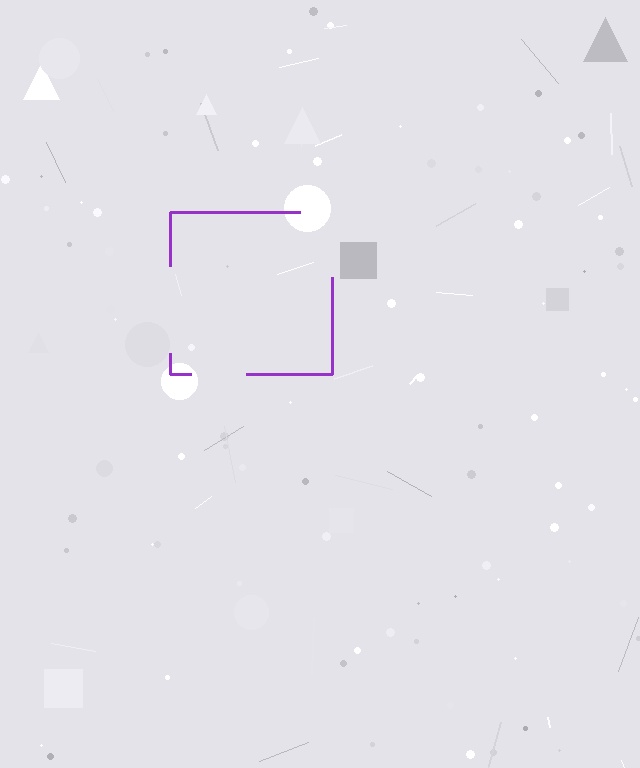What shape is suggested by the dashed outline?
The dashed outline suggests a square.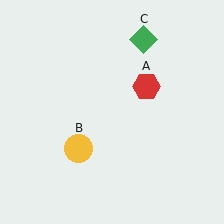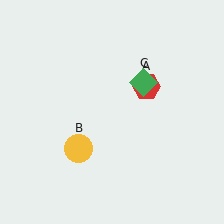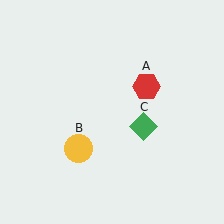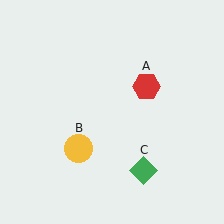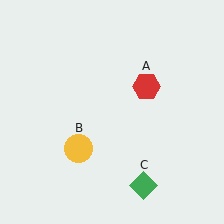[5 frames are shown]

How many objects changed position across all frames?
1 object changed position: green diamond (object C).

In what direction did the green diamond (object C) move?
The green diamond (object C) moved down.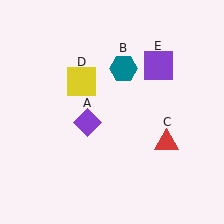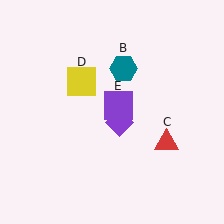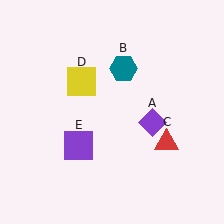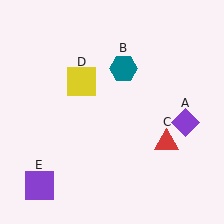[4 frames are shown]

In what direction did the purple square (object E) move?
The purple square (object E) moved down and to the left.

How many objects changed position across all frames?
2 objects changed position: purple diamond (object A), purple square (object E).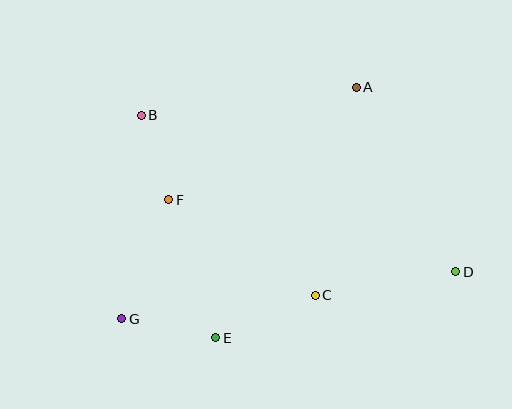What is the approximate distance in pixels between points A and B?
The distance between A and B is approximately 217 pixels.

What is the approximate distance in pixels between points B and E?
The distance between B and E is approximately 234 pixels.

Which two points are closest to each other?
Points B and F are closest to each other.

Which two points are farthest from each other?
Points B and D are farthest from each other.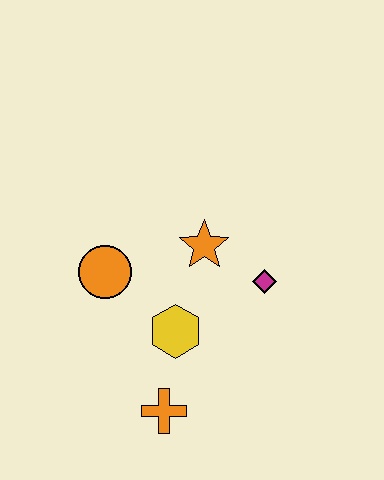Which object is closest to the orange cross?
The yellow hexagon is closest to the orange cross.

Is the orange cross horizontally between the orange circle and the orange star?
Yes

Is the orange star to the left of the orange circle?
No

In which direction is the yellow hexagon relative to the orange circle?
The yellow hexagon is to the right of the orange circle.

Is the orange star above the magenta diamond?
Yes